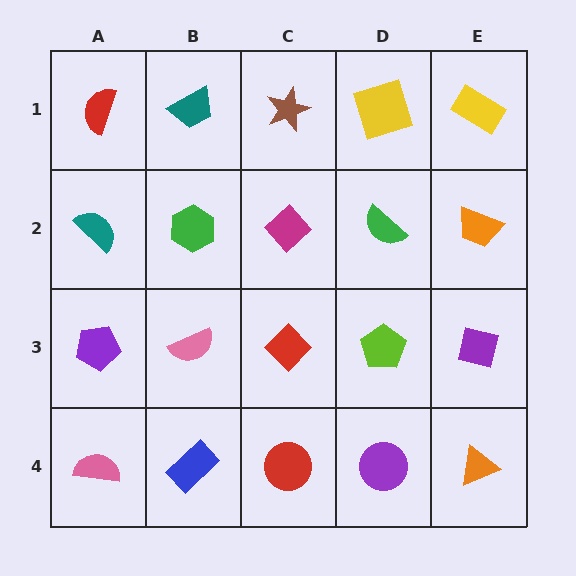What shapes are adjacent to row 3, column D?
A green semicircle (row 2, column D), a purple circle (row 4, column D), a red diamond (row 3, column C), a purple square (row 3, column E).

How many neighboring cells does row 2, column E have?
3.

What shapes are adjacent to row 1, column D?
A green semicircle (row 2, column D), a brown star (row 1, column C), a yellow rectangle (row 1, column E).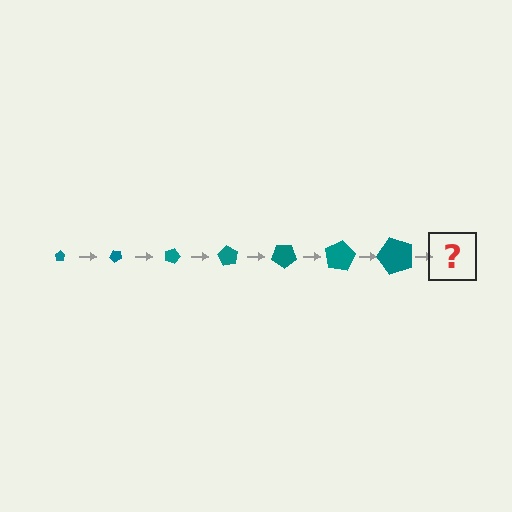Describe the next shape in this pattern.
It should be a pentagon, larger than the previous one and rotated 315 degrees from the start.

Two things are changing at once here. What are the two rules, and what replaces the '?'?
The two rules are that the pentagon grows larger each step and it rotates 45 degrees each step. The '?' should be a pentagon, larger than the previous one and rotated 315 degrees from the start.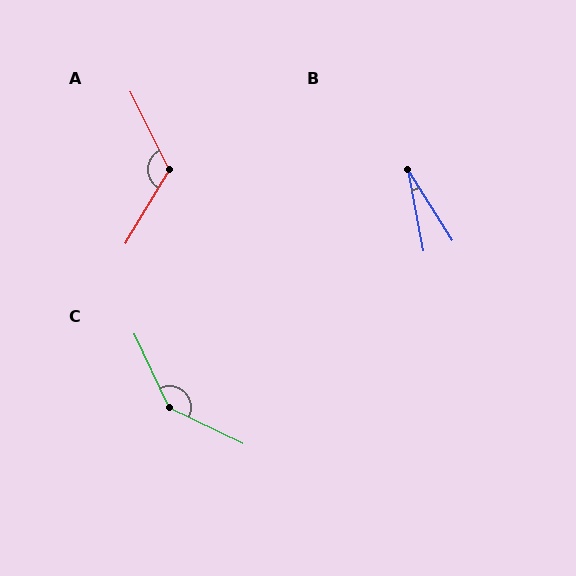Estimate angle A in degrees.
Approximately 123 degrees.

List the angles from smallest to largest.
B (22°), A (123°), C (141°).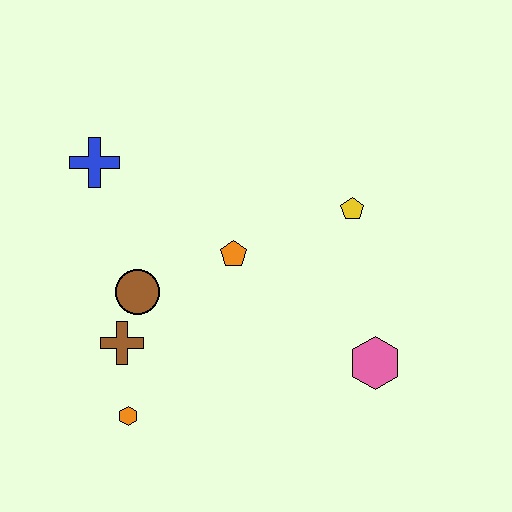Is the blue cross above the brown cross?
Yes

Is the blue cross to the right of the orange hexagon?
No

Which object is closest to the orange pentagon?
The brown circle is closest to the orange pentagon.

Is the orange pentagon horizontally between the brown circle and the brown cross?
No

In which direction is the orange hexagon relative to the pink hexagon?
The orange hexagon is to the left of the pink hexagon.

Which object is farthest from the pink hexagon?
The blue cross is farthest from the pink hexagon.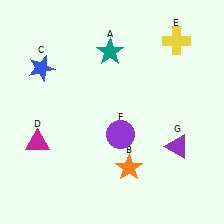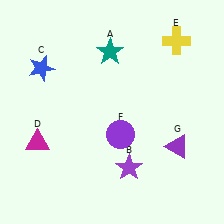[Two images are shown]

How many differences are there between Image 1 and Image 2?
There is 1 difference between the two images.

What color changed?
The star (B) changed from orange in Image 1 to purple in Image 2.